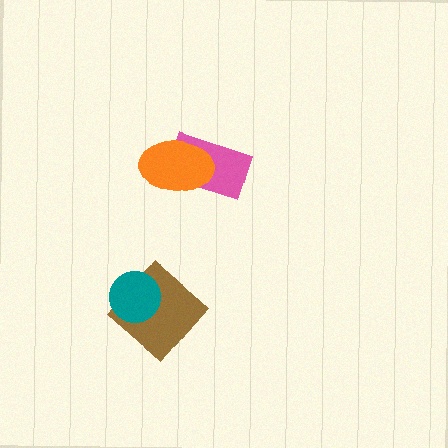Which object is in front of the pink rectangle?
The orange ellipse is in front of the pink rectangle.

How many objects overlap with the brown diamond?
1 object overlaps with the brown diamond.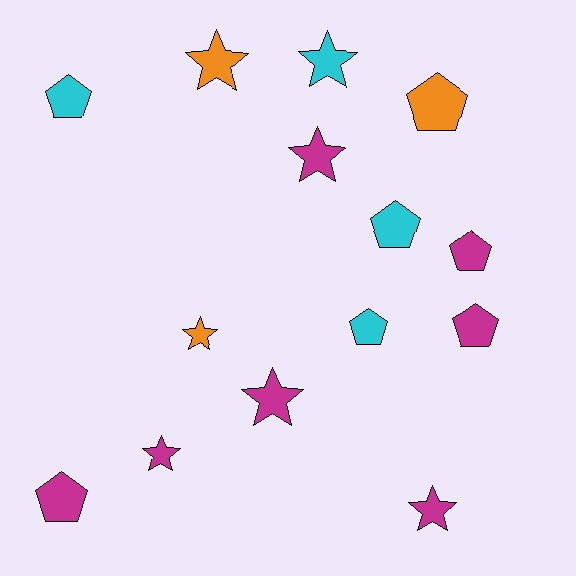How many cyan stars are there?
There is 1 cyan star.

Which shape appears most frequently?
Star, with 7 objects.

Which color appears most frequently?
Magenta, with 7 objects.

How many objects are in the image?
There are 14 objects.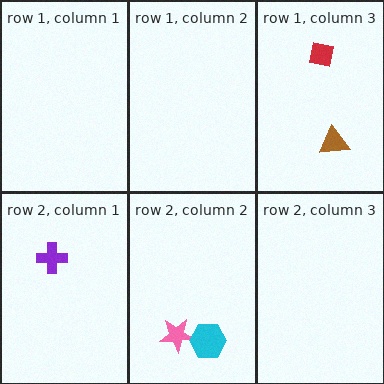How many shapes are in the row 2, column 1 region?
1.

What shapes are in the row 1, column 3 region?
The red square, the brown triangle.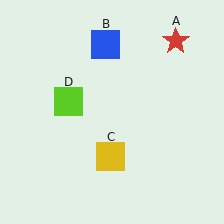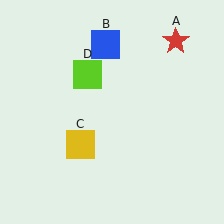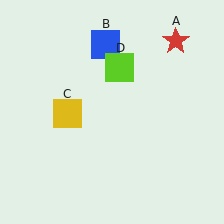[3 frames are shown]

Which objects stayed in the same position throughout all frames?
Red star (object A) and blue square (object B) remained stationary.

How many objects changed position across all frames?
2 objects changed position: yellow square (object C), lime square (object D).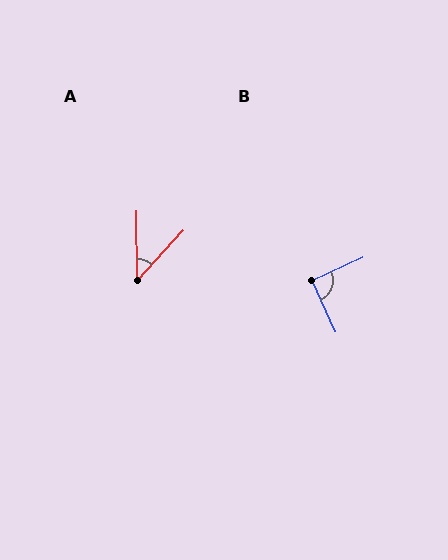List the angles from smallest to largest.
A (43°), B (89°).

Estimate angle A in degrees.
Approximately 43 degrees.